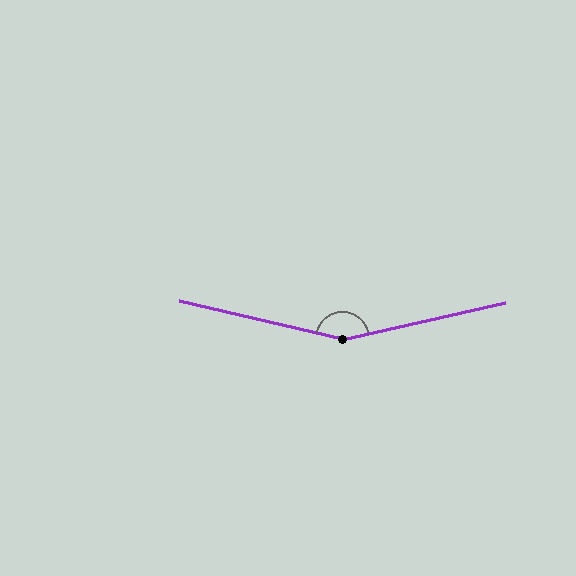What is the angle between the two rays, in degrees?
Approximately 155 degrees.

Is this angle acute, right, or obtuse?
It is obtuse.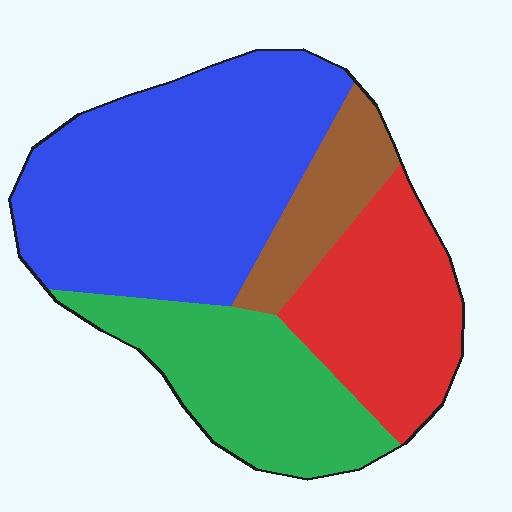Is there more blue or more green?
Blue.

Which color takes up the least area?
Brown, at roughly 10%.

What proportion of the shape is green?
Green takes up less than a quarter of the shape.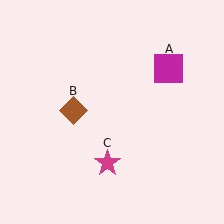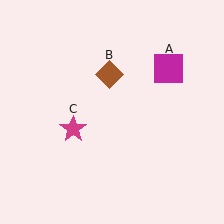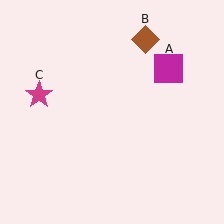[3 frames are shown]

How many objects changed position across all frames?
2 objects changed position: brown diamond (object B), magenta star (object C).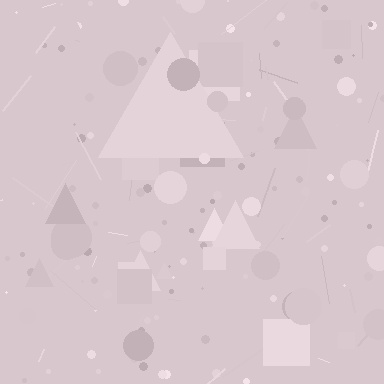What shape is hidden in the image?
A triangle is hidden in the image.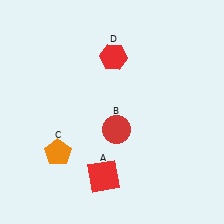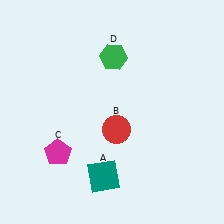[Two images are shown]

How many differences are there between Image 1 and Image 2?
There are 3 differences between the two images.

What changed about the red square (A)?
In Image 1, A is red. In Image 2, it changed to teal.